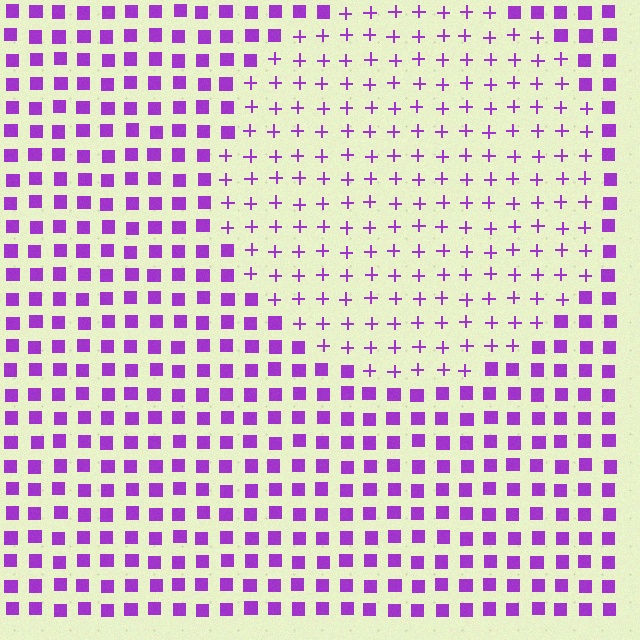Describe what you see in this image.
The image is filled with small purple elements arranged in a uniform grid. A circle-shaped region contains plus signs, while the surrounding area contains squares. The boundary is defined purely by the change in element shape.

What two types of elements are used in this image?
The image uses plus signs inside the circle region and squares outside it.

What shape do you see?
I see a circle.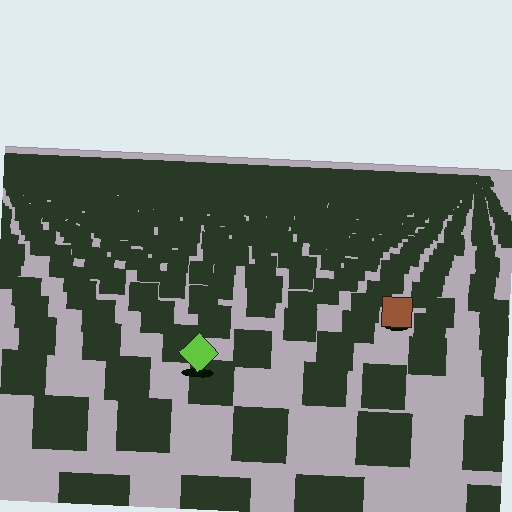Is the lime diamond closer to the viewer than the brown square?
Yes. The lime diamond is closer — you can tell from the texture gradient: the ground texture is coarser near it.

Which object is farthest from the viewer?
The brown square is farthest from the viewer. It appears smaller and the ground texture around it is denser.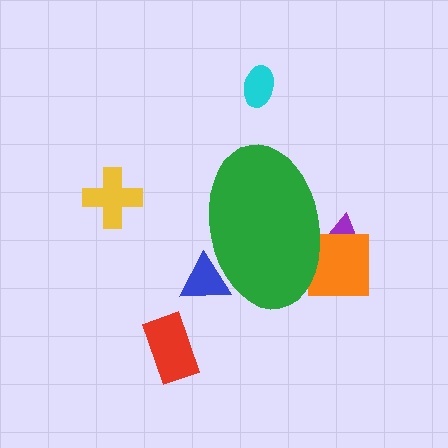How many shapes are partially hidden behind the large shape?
3 shapes are partially hidden.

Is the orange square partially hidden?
Yes, the orange square is partially hidden behind the green ellipse.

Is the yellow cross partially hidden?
No, the yellow cross is fully visible.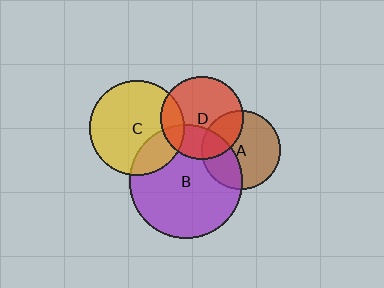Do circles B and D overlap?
Yes.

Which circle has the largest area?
Circle B (purple).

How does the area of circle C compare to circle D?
Approximately 1.3 times.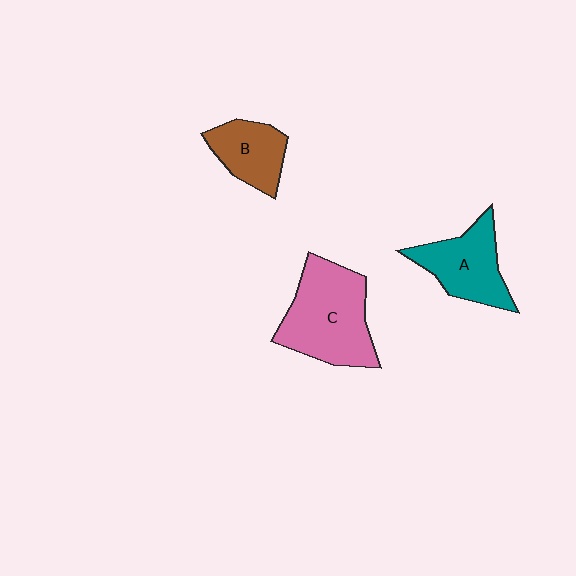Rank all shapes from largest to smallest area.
From largest to smallest: C (pink), A (teal), B (brown).